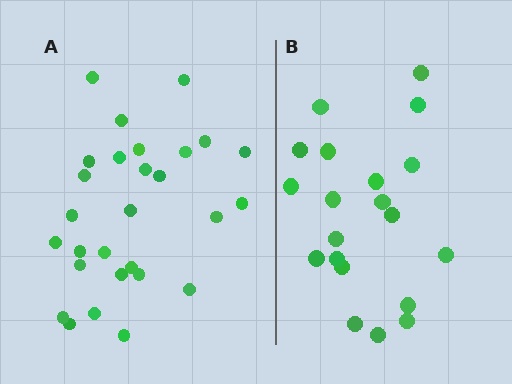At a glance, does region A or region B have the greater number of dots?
Region A (the left region) has more dots.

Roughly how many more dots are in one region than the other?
Region A has roughly 8 or so more dots than region B.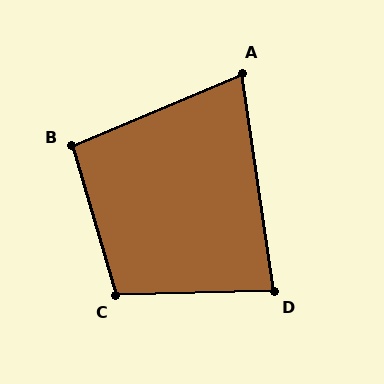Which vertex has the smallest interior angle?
A, at approximately 75 degrees.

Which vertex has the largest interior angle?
C, at approximately 105 degrees.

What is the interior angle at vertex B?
Approximately 97 degrees (obtuse).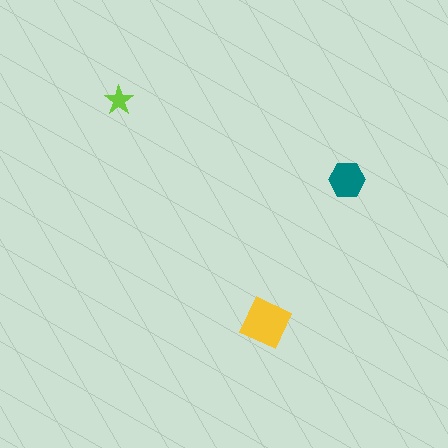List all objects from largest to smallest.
The yellow diamond, the teal hexagon, the lime star.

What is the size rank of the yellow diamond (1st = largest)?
1st.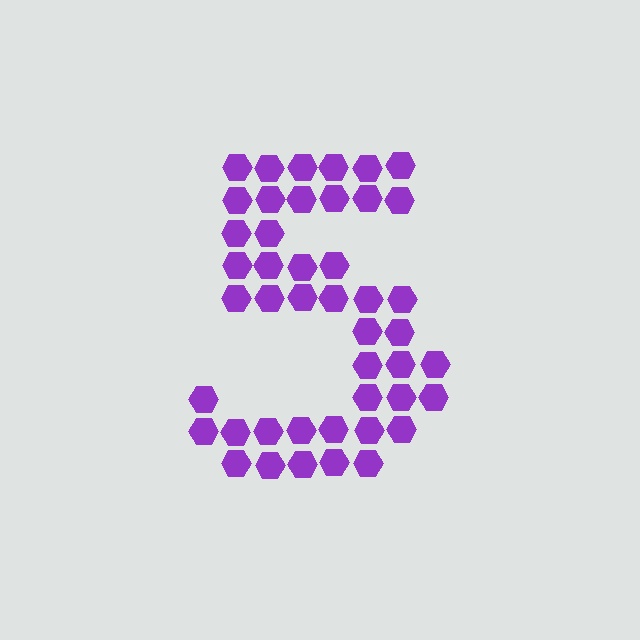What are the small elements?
The small elements are hexagons.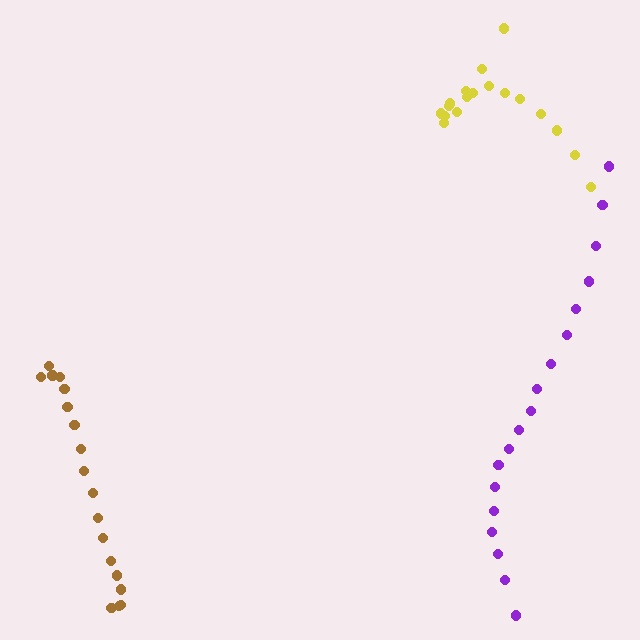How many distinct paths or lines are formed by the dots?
There are 3 distinct paths.